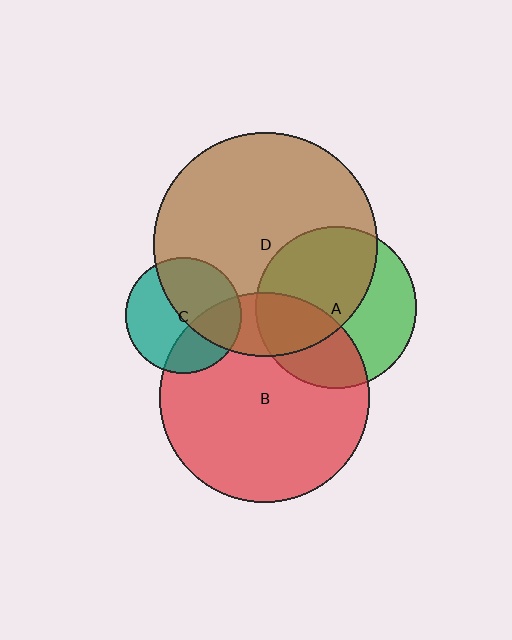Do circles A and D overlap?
Yes.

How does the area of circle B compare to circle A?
Approximately 1.7 times.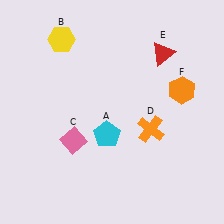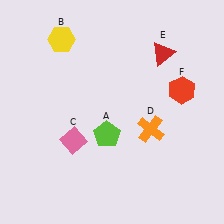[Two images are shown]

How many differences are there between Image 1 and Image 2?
There are 2 differences between the two images.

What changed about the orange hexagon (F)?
In Image 1, F is orange. In Image 2, it changed to red.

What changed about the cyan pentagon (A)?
In Image 1, A is cyan. In Image 2, it changed to lime.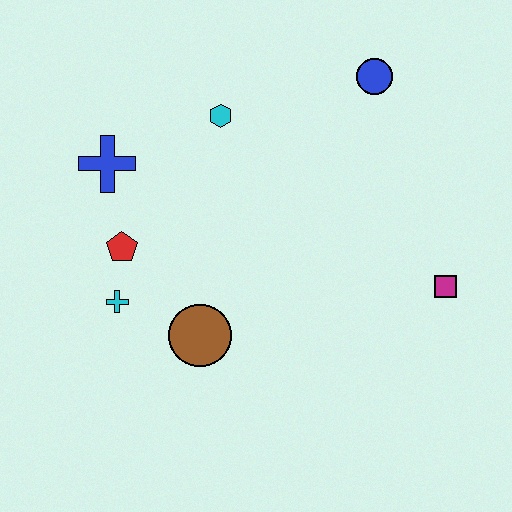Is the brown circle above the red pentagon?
No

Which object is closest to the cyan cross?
The red pentagon is closest to the cyan cross.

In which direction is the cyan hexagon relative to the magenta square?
The cyan hexagon is to the left of the magenta square.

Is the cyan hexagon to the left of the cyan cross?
No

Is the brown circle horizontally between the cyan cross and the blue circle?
Yes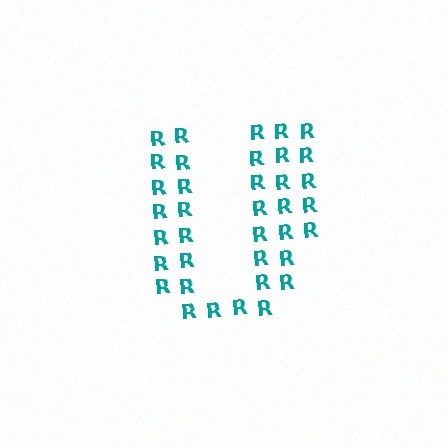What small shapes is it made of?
It is made of small letter R's.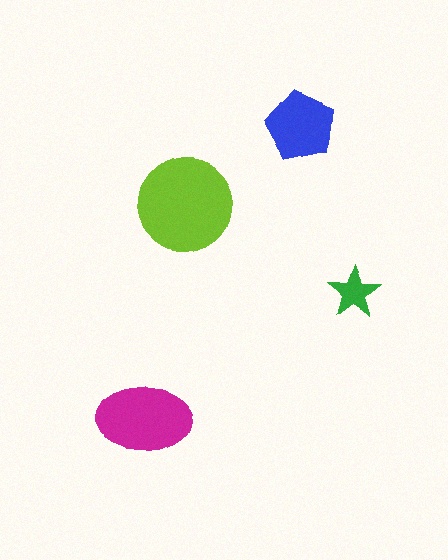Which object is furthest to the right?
The green star is rightmost.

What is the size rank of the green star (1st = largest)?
4th.